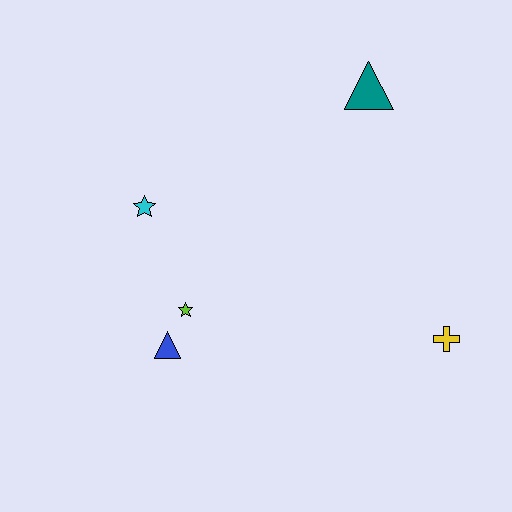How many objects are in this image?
There are 5 objects.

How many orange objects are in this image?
There are no orange objects.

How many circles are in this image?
There are no circles.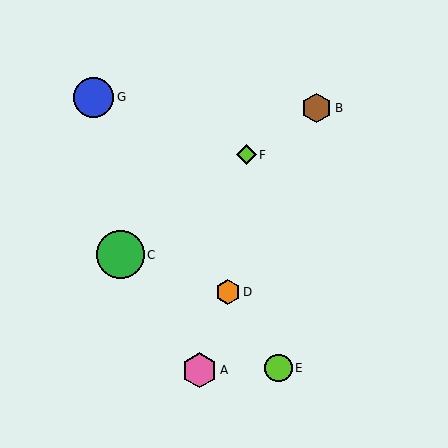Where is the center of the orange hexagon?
The center of the orange hexagon is at (228, 292).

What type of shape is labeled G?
Shape G is a blue circle.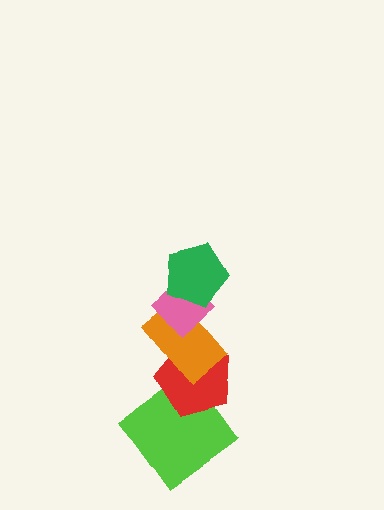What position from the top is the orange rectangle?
The orange rectangle is 3rd from the top.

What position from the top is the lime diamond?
The lime diamond is 5th from the top.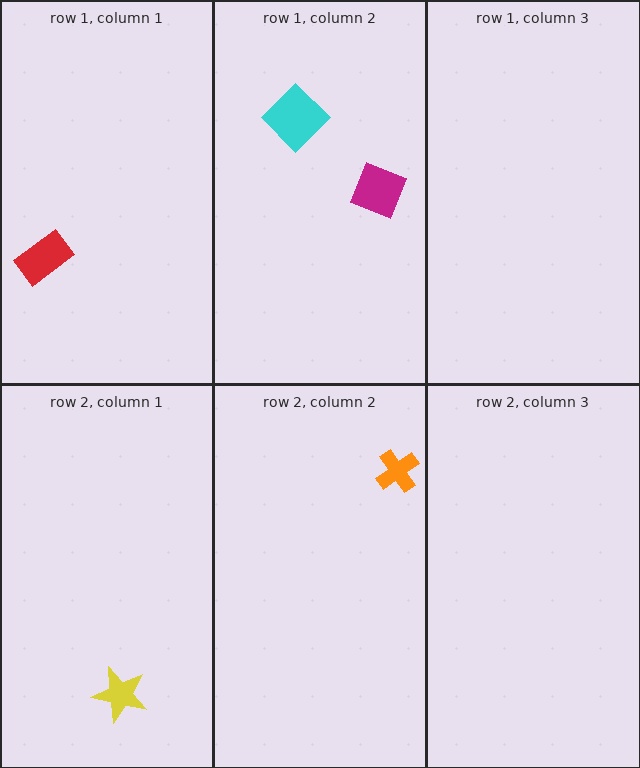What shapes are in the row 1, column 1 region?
The red rectangle.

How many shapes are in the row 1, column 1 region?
1.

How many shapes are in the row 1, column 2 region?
2.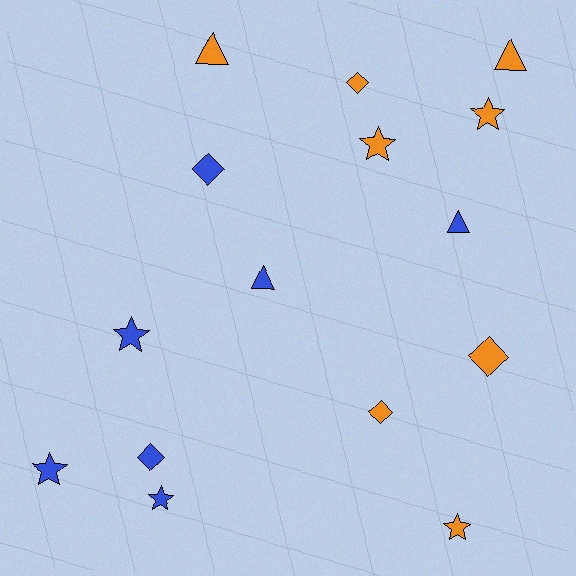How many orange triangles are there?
There are 2 orange triangles.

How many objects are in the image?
There are 15 objects.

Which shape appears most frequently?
Star, with 6 objects.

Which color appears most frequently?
Orange, with 8 objects.